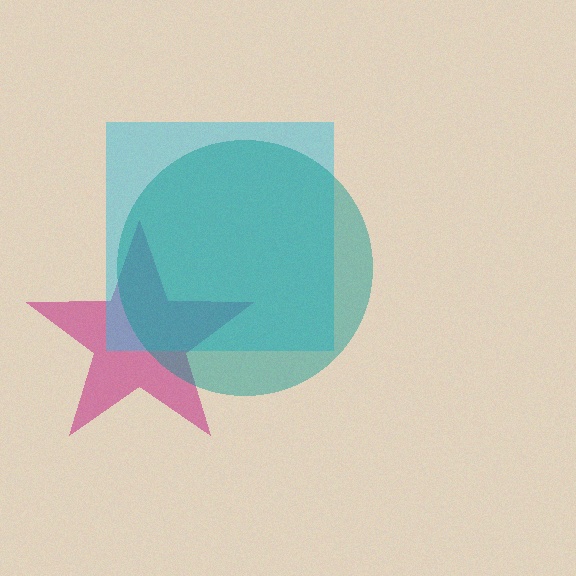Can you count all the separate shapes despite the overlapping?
Yes, there are 3 separate shapes.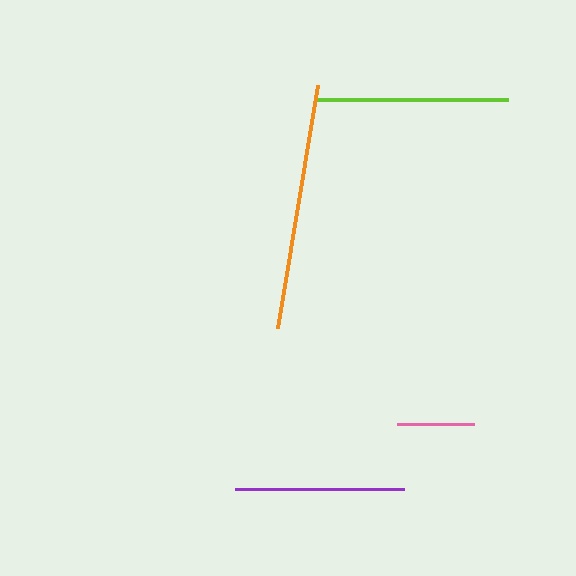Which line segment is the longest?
The orange line is the longest at approximately 246 pixels.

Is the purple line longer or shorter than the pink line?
The purple line is longer than the pink line.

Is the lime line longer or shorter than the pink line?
The lime line is longer than the pink line.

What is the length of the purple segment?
The purple segment is approximately 168 pixels long.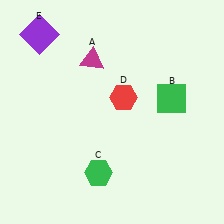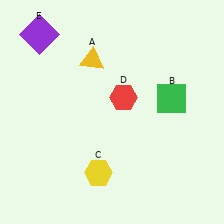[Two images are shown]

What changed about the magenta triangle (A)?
In Image 1, A is magenta. In Image 2, it changed to yellow.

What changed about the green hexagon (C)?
In Image 1, C is green. In Image 2, it changed to yellow.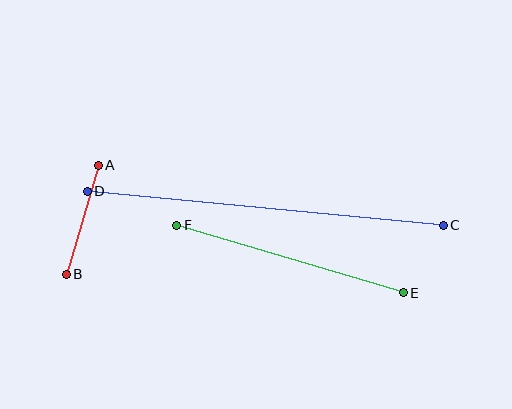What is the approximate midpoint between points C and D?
The midpoint is at approximately (265, 208) pixels.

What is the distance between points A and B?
The distance is approximately 114 pixels.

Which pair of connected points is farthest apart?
Points C and D are farthest apart.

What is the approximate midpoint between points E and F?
The midpoint is at approximately (290, 259) pixels.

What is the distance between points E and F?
The distance is approximately 236 pixels.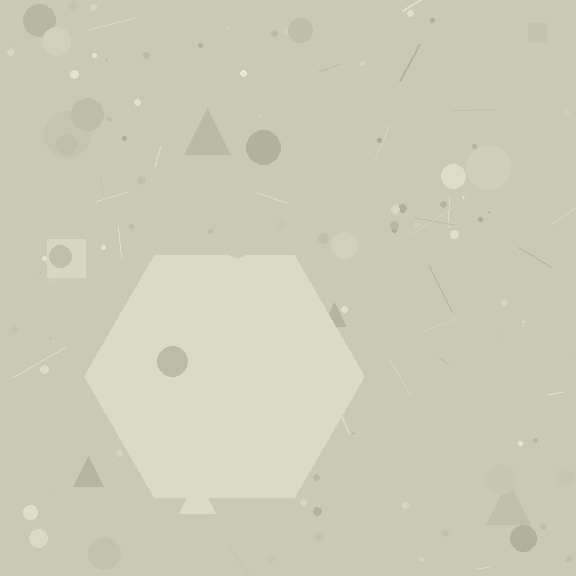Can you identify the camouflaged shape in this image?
The camouflaged shape is a hexagon.